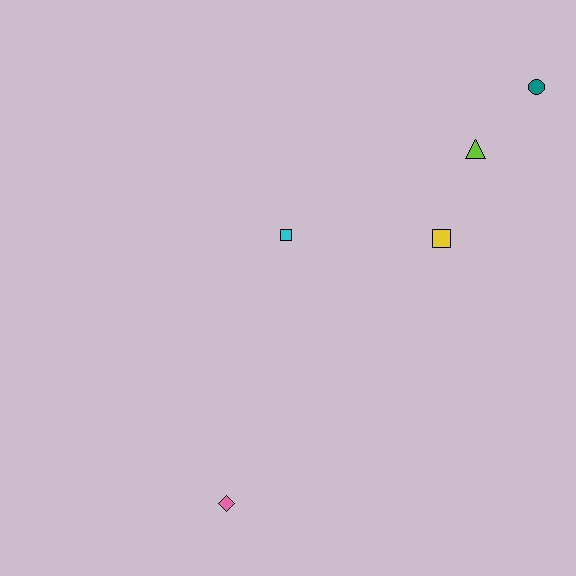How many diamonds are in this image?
There is 1 diamond.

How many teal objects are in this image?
There is 1 teal object.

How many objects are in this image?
There are 5 objects.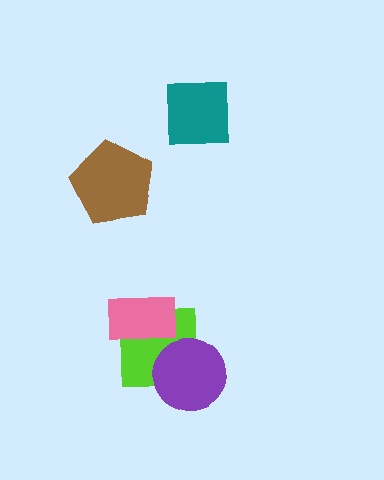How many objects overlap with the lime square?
2 objects overlap with the lime square.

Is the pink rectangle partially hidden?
No, no other shape covers it.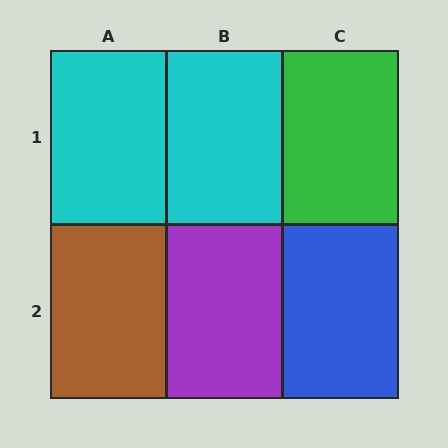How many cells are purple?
1 cell is purple.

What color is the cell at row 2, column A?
Brown.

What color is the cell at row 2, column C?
Blue.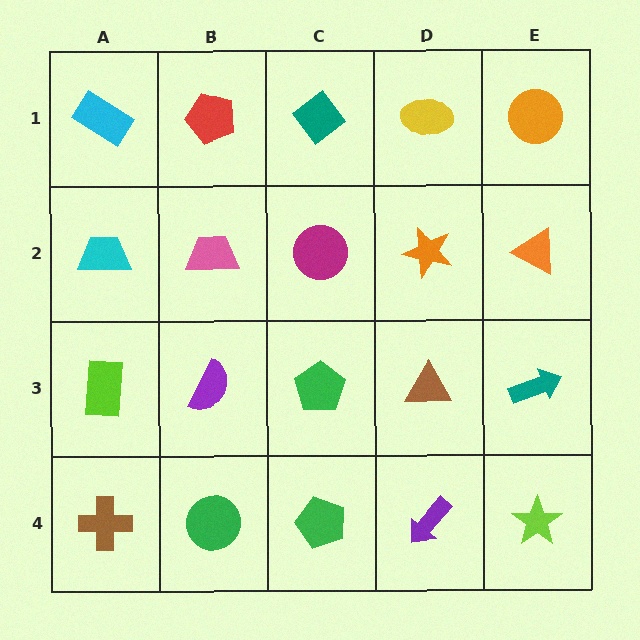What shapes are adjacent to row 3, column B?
A pink trapezoid (row 2, column B), a green circle (row 4, column B), a lime rectangle (row 3, column A), a green pentagon (row 3, column C).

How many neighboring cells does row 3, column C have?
4.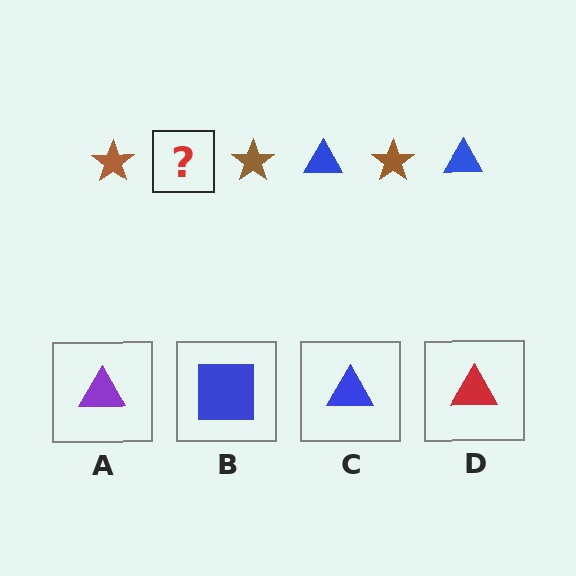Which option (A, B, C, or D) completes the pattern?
C.